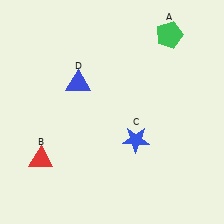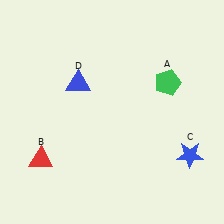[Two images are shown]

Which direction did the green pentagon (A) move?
The green pentagon (A) moved down.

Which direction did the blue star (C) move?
The blue star (C) moved right.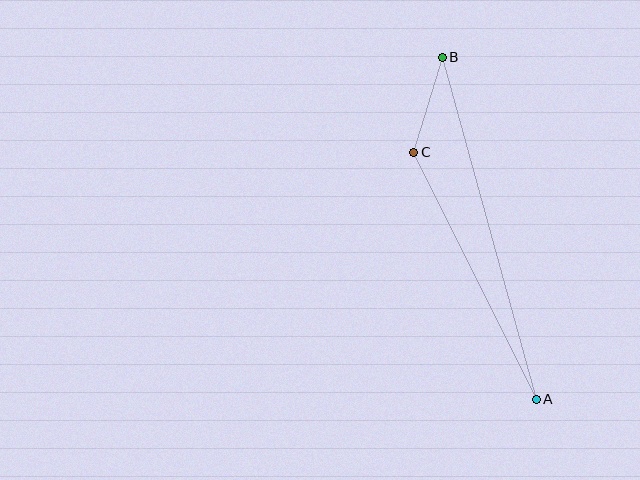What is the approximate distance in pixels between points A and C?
The distance between A and C is approximately 276 pixels.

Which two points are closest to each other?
Points B and C are closest to each other.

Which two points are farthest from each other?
Points A and B are farthest from each other.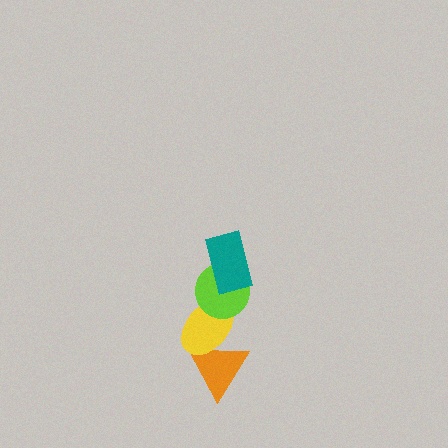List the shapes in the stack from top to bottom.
From top to bottom: the teal rectangle, the lime circle, the yellow ellipse, the orange triangle.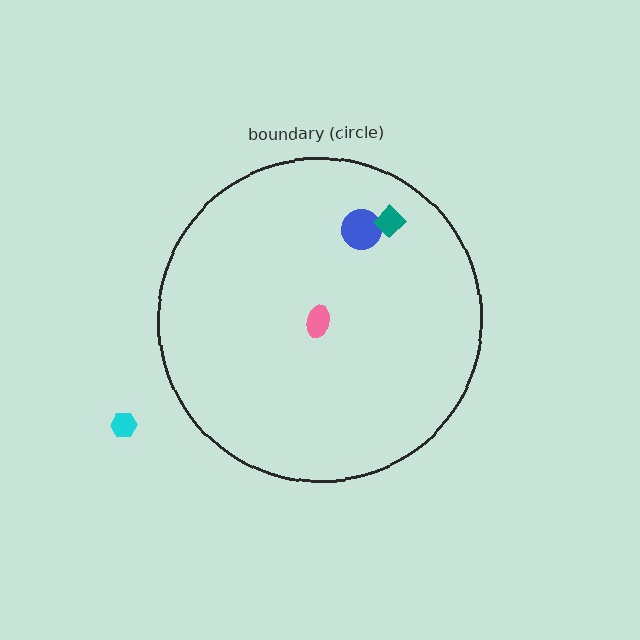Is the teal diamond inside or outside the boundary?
Inside.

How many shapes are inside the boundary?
3 inside, 1 outside.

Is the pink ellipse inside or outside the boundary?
Inside.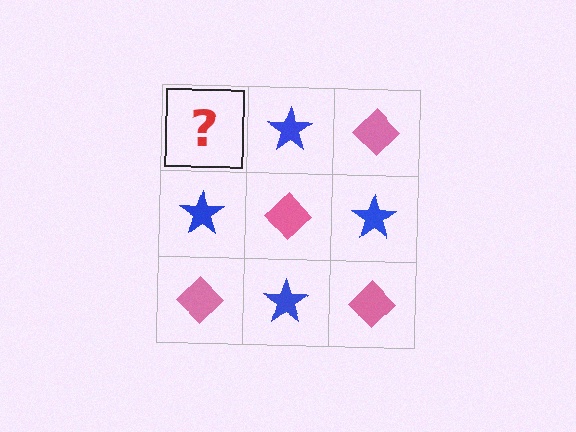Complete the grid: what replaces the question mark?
The question mark should be replaced with a pink diamond.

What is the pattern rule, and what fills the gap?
The rule is that it alternates pink diamond and blue star in a checkerboard pattern. The gap should be filled with a pink diamond.